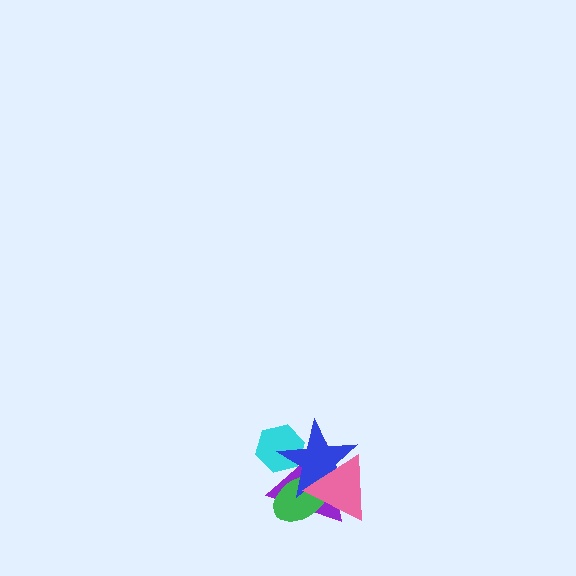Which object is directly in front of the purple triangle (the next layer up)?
The cyan hexagon is directly in front of the purple triangle.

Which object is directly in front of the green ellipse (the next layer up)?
The blue star is directly in front of the green ellipse.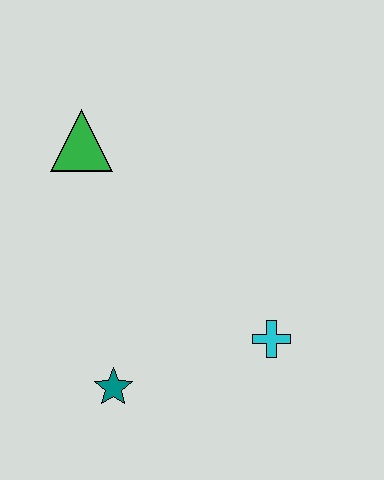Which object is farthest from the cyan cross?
The green triangle is farthest from the cyan cross.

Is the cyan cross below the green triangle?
Yes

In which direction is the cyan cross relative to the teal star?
The cyan cross is to the right of the teal star.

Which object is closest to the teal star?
The cyan cross is closest to the teal star.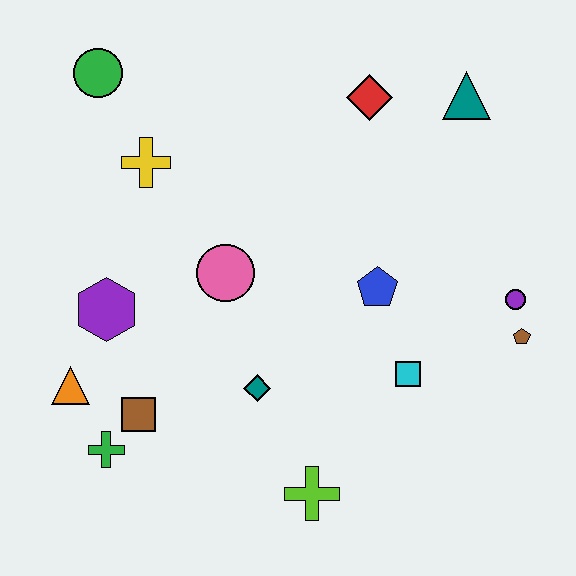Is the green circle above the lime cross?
Yes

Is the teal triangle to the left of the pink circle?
No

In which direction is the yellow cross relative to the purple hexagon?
The yellow cross is above the purple hexagon.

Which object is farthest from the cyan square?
The green circle is farthest from the cyan square.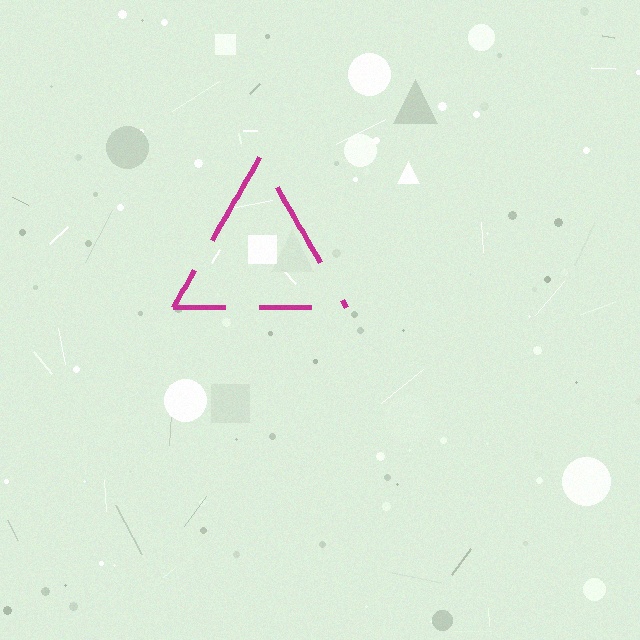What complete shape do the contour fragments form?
The contour fragments form a triangle.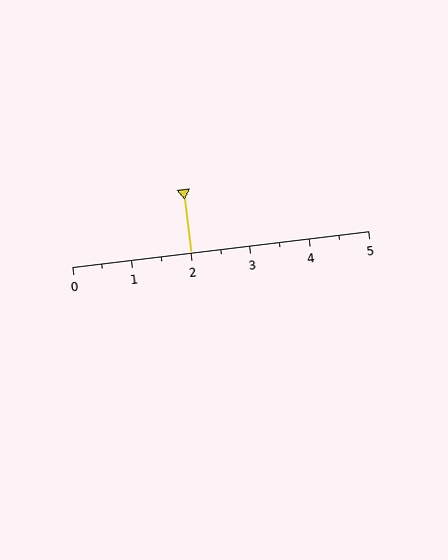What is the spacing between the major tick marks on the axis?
The major ticks are spaced 1 apart.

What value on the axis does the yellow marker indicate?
The marker indicates approximately 2.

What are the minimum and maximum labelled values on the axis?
The axis runs from 0 to 5.